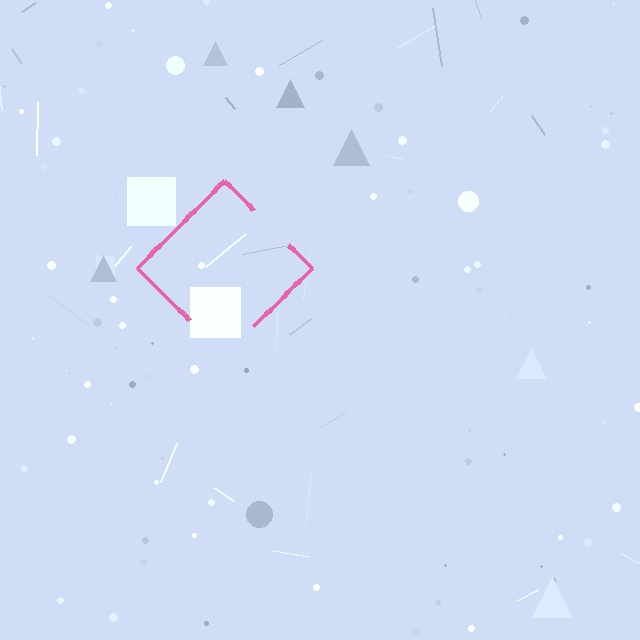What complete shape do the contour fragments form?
The contour fragments form a diamond.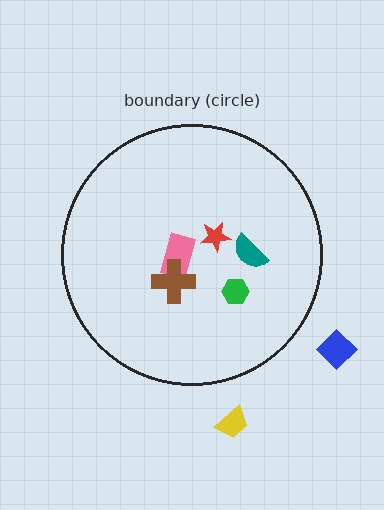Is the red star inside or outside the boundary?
Inside.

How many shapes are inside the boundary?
5 inside, 2 outside.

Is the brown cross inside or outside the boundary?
Inside.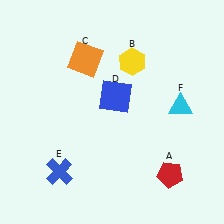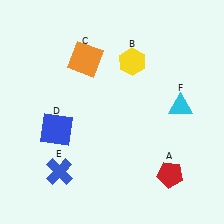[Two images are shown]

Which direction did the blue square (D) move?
The blue square (D) moved left.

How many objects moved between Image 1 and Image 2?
1 object moved between the two images.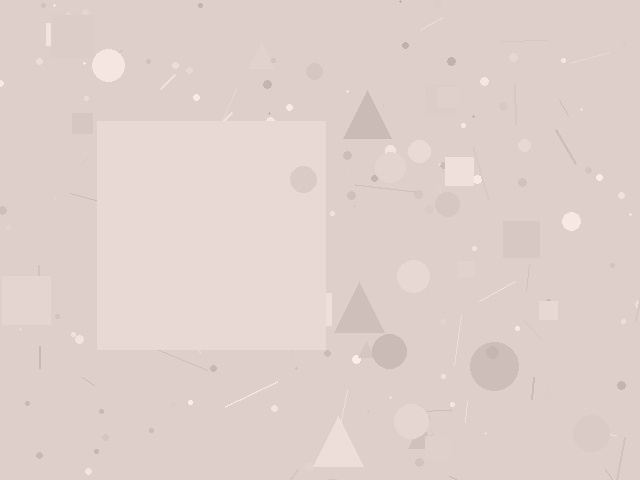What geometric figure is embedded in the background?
A square is embedded in the background.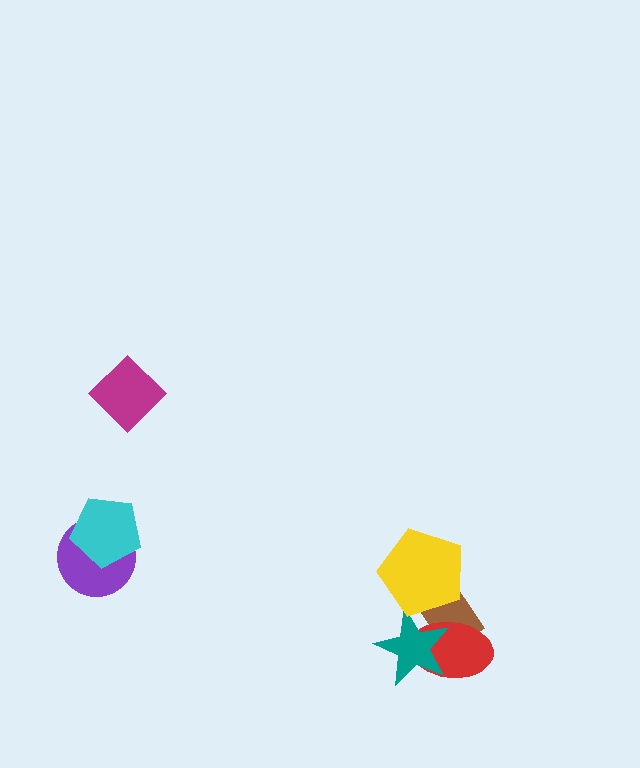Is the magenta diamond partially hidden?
No, no other shape covers it.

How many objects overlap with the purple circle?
1 object overlaps with the purple circle.